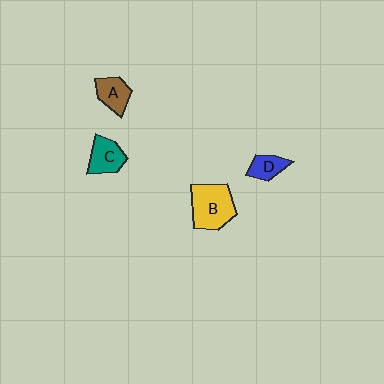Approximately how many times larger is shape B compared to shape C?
Approximately 1.6 times.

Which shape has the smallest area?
Shape D (blue).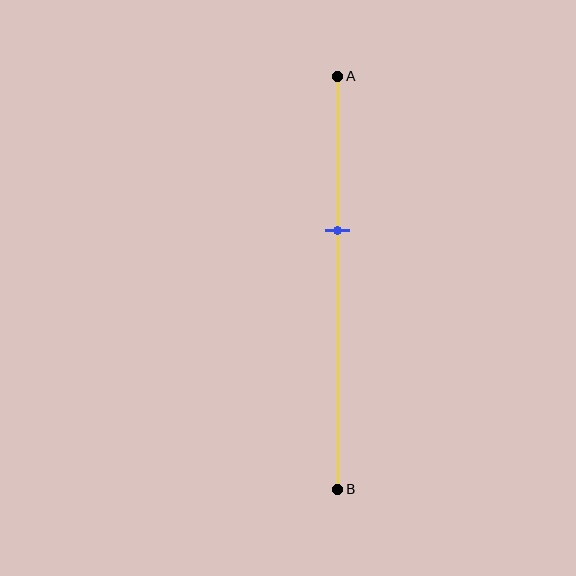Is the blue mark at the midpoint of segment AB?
No, the mark is at about 35% from A, not at the 50% midpoint.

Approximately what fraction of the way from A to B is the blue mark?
The blue mark is approximately 35% of the way from A to B.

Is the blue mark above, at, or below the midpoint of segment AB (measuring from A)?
The blue mark is above the midpoint of segment AB.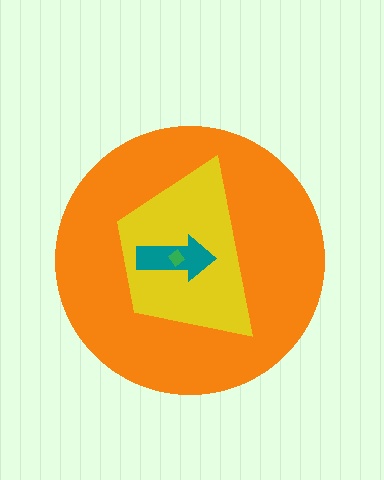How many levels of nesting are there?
4.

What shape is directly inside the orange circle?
The yellow trapezoid.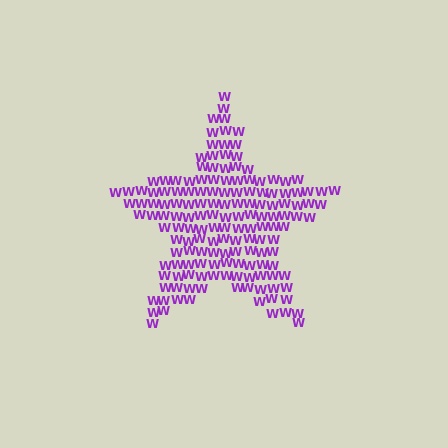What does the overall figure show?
The overall figure shows a star.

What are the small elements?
The small elements are letter W's.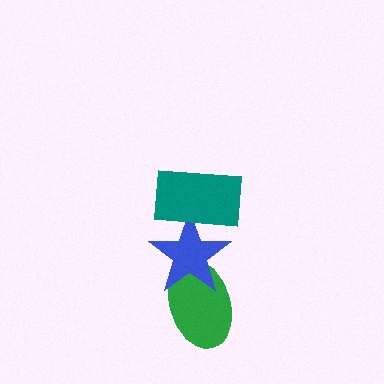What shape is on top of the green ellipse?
The blue star is on top of the green ellipse.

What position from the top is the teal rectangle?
The teal rectangle is 1st from the top.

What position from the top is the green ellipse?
The green ellipse is 3rd from the top.